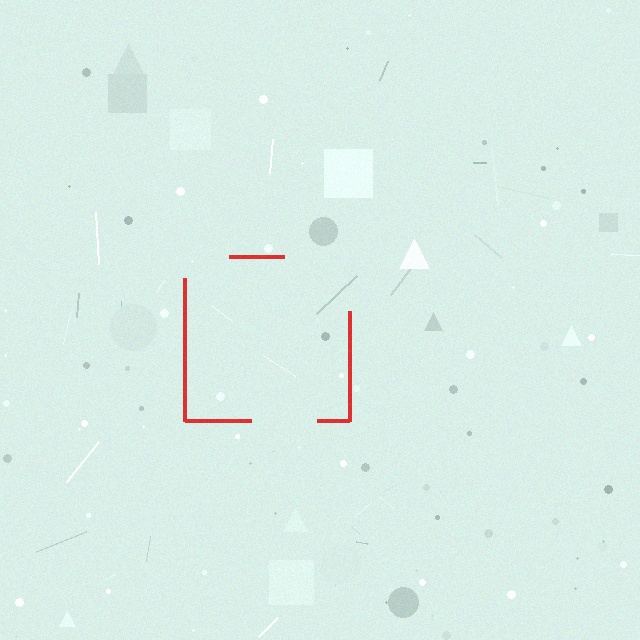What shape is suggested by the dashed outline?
The dashed outline suggests a square.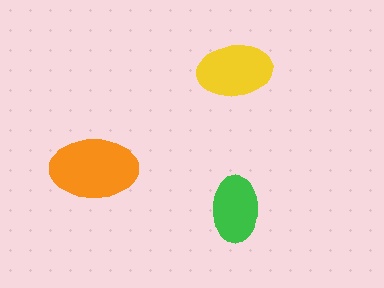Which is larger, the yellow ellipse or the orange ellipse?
The orange one.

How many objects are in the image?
There are 3 objects in the image.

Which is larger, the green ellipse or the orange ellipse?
The orange one.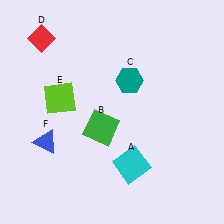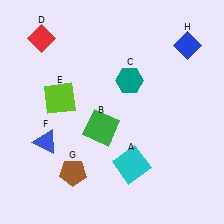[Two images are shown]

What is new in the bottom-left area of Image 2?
A brown pentagon (G) was added in the bottom-left area of Image 2.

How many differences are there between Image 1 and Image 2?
There are 2 differences between the two images.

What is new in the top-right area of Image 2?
A blue diamond (H) was added in the top-right area of Image 2.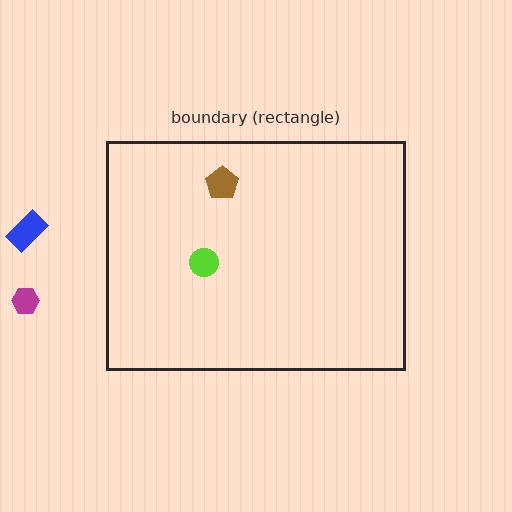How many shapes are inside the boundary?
2 inside, 2 outside.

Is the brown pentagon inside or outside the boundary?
Inside.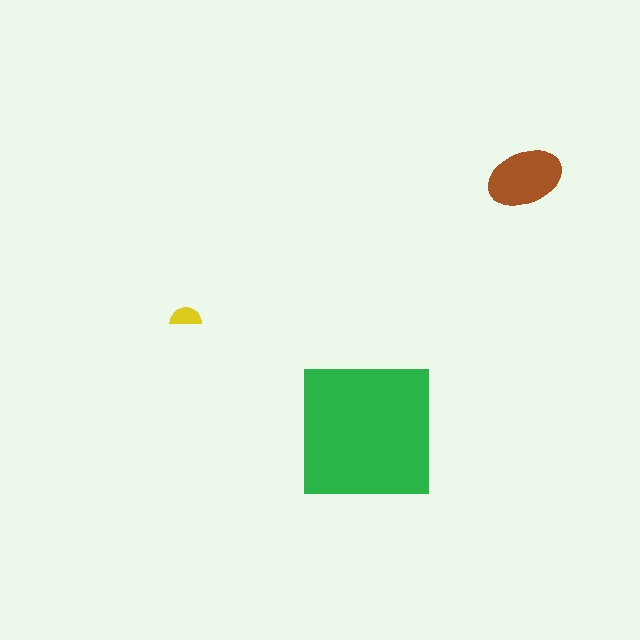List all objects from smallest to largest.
The yellow semicircle, the brown ellipse, the green square.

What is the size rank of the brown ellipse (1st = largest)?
2nd.